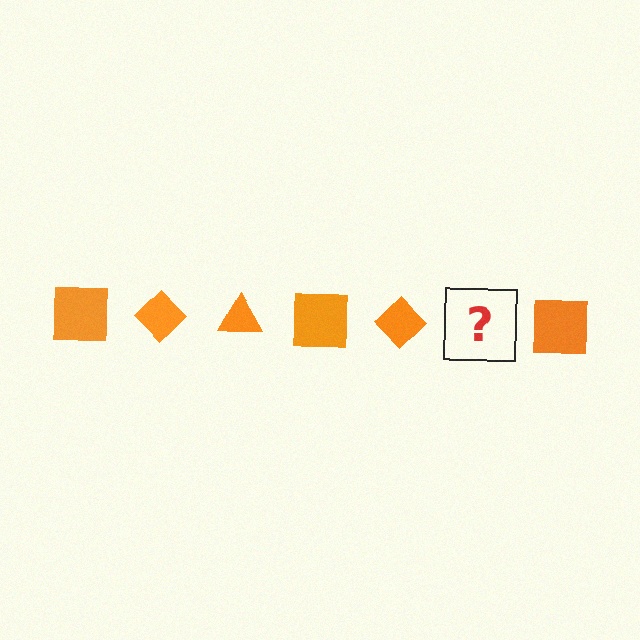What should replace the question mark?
The question mark should be replaced with an orange triangle.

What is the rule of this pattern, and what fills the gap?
The rule is that the pattern cycles through square, diamond, triangle shapes in orange. The gap should be filled with an orange triangle.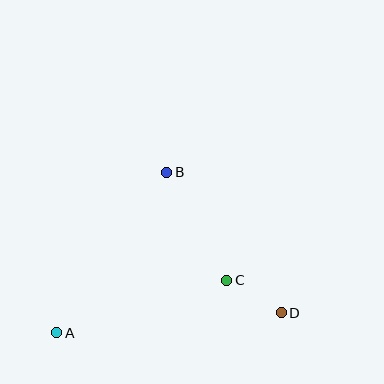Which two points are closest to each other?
Points C and D are closest to each other.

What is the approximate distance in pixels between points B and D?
The distance between B and D is approximately 181 pixels.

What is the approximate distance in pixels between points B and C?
The distance between B and C is approximately 123 pixels.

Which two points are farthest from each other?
Points A and D are farthest from each other.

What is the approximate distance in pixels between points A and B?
The distance between A and B is approximately 195 pixels.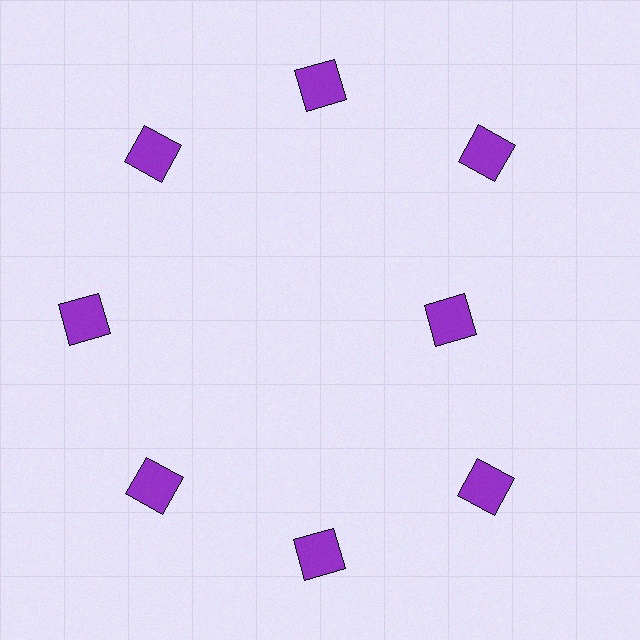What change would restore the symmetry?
The symmetry would be restored by moving it outward, back onto the ring so that all 8 squares sit at equal angles and equal distance from the center.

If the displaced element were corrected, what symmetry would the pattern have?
It would have 8-fold rotational symmetry — the pattern would map onto itself every 45 degrees.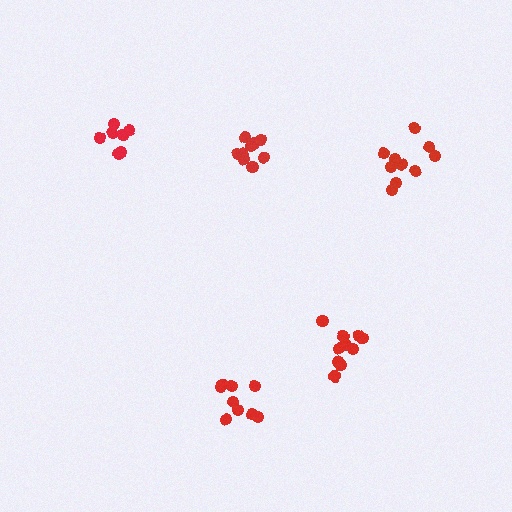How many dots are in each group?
Group 1: 7 dots, Group 2: 9 dots, Group 3: 10 dots, Group 4: 10 dots, Group 5: 9 dots (45 total).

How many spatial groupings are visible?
There are 5 spatial groupings.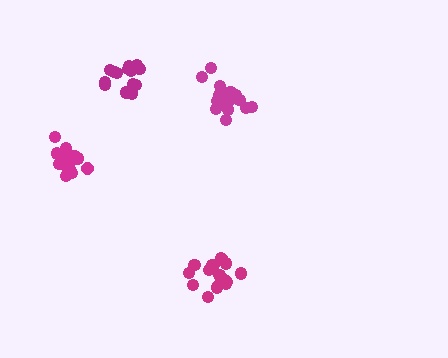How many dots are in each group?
Group 1: 17 dots, Group 2: 16 dots, Group 3: 18 dots, Group 4: 14 dots (65 total).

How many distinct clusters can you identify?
There are 4 distinct clusters.